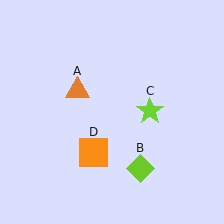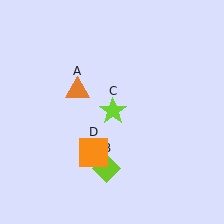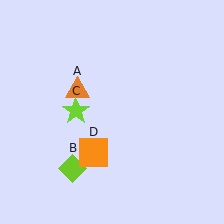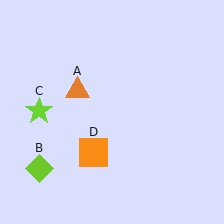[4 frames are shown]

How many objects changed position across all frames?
2 objects changed position: lime diamond (object B), lime star (object C).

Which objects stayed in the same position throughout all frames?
Orange triangle (object A) and orange square (object D) remained stationary.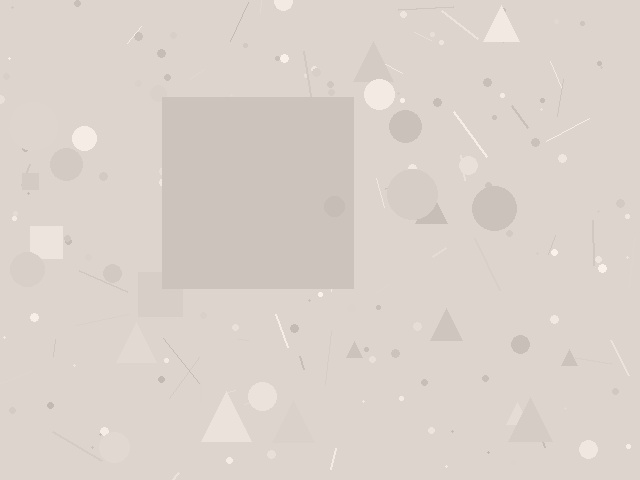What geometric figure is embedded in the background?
A square is embedded in the background.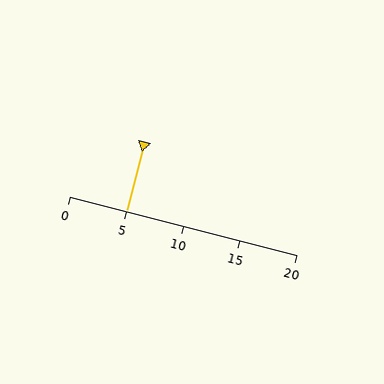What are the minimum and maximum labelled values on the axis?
The axis runs from 0 to 20.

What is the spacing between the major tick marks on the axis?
The major ticks are spaced 5 apart.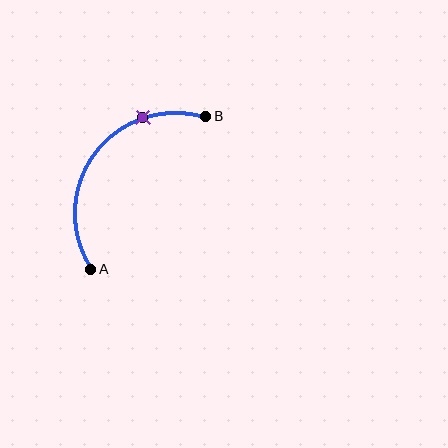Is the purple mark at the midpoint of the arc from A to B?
No. The purple mark lies on the arc but is closer to endpoint B. The arc midpoint would be at the point on the curve equidistant along the arc from both A and B.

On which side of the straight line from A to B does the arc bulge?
The arc bulges above and to the left of the straight line connecting A and B.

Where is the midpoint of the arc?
The arc midpoint is the point on the curve farthest from the straight line joining A and B. It sits above and to the left of that line.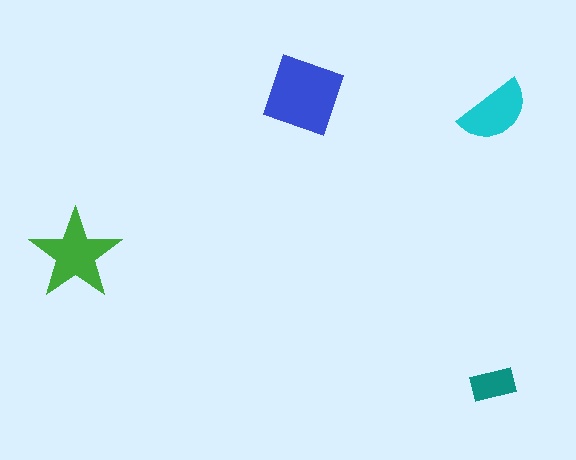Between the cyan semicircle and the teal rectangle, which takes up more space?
The cyan semicircle.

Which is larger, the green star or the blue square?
The blue square.